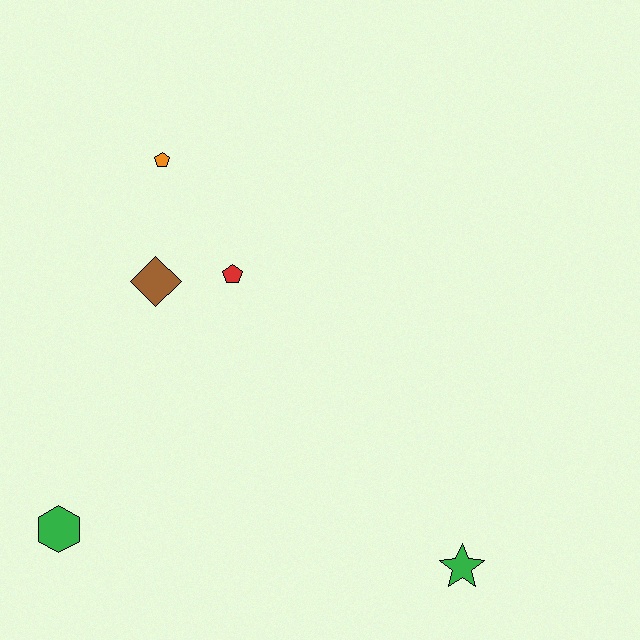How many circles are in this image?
There are no circles.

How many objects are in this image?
There are 5 objects.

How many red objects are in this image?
There is 1 red object.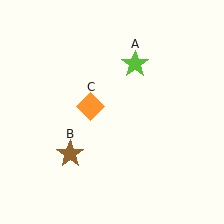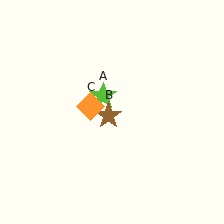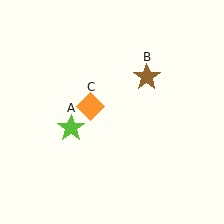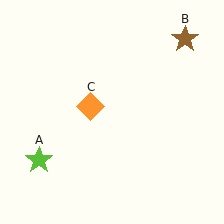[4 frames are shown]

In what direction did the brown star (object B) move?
The brown star (object B) moved up and to the right.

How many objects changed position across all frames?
2 objects changed position: lime star (object A), brown star (object B).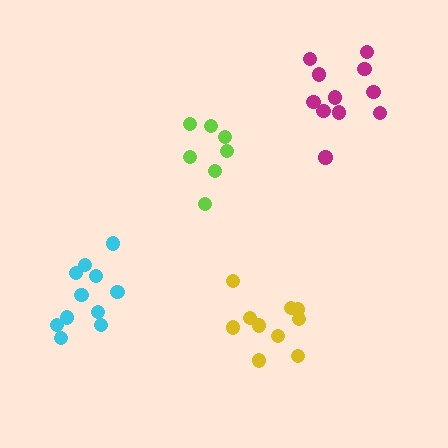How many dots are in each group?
Group 1: 11 dots, Group 2: 7 dots, Group 3: 10 dots, Group 4: 11 dots (39 total).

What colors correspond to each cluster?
The clusters are colored: magenta, lime, yellow, cyan.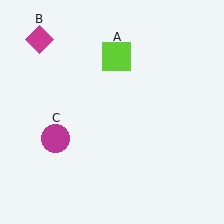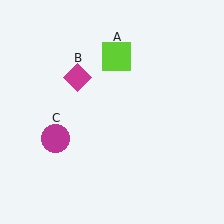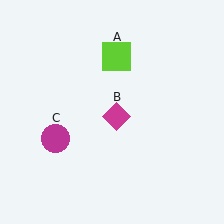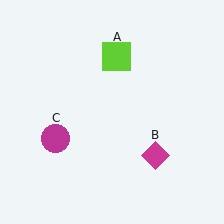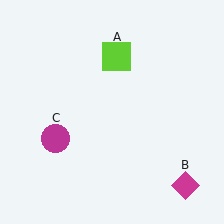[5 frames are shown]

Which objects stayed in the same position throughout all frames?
Lime square (object A) and magenta circle (object C) remained stationary.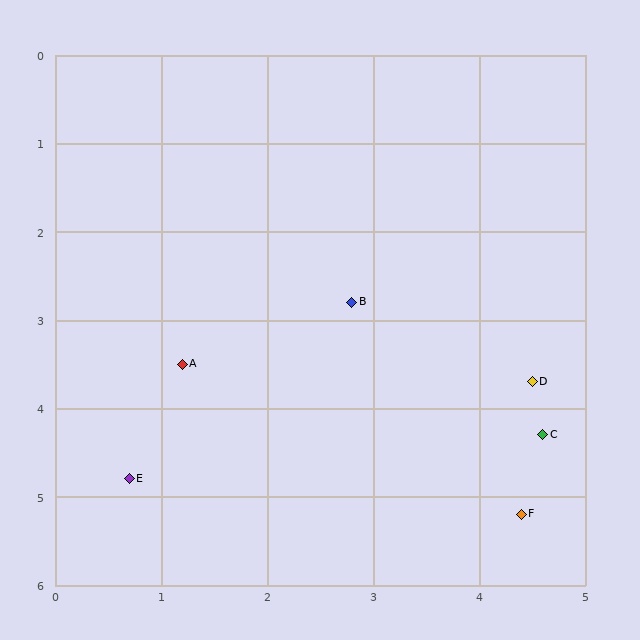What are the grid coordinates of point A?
Point A is at approximately (1.2, 3.5).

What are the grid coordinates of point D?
Point D is at approximately (4.5, 3.7).